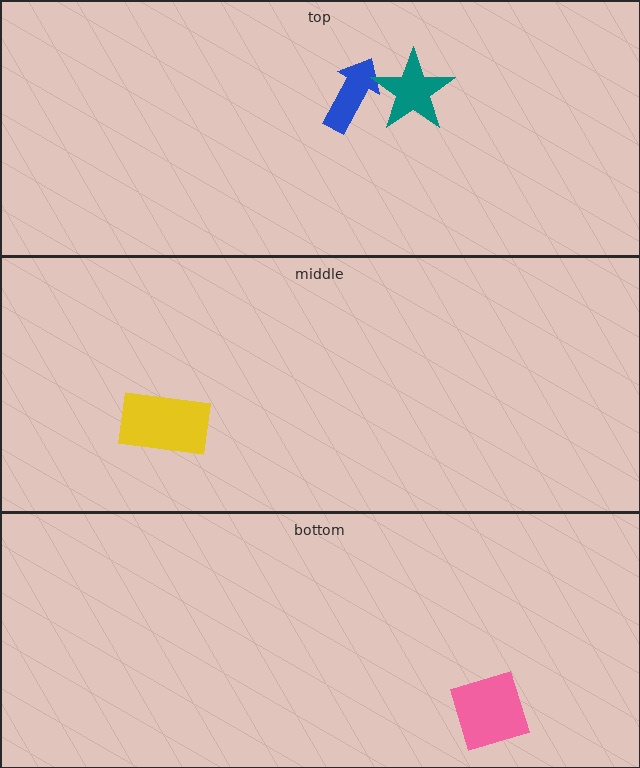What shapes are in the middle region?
The yellow rectangle.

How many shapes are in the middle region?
1.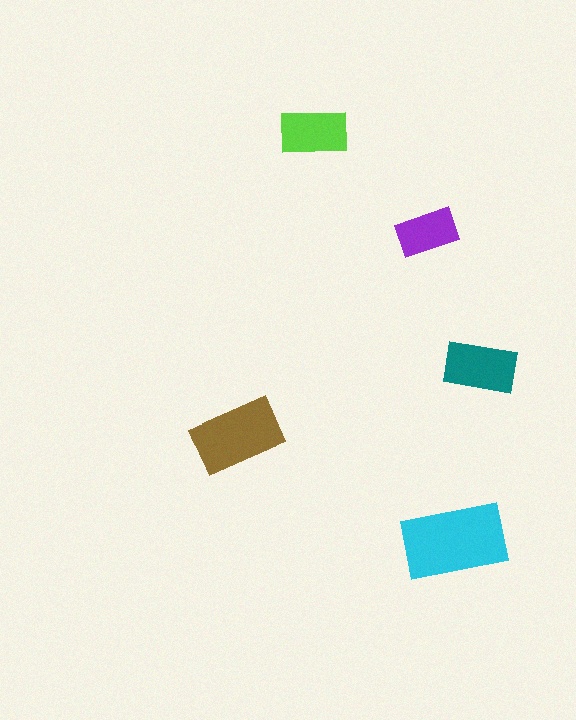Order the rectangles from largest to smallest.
the cyan one, the brown one, the teal one, the lime one, the purple one.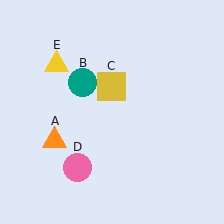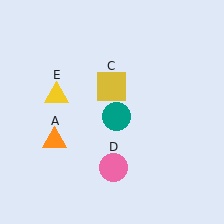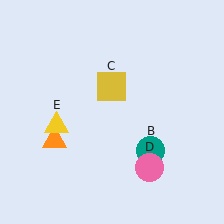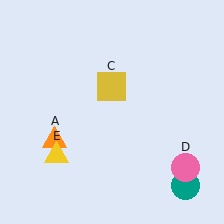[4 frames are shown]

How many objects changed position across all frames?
3 objects changed position: teal circle (object B), pink circle (object D), yellow triangle (object E).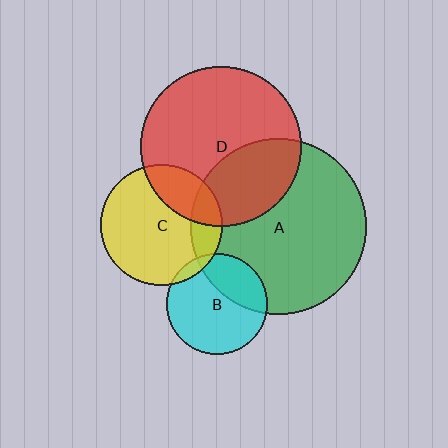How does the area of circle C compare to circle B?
Approximately 1.5 times.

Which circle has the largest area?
Circle A (green).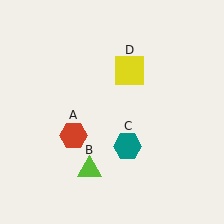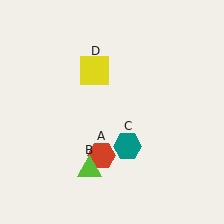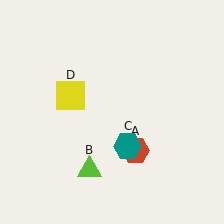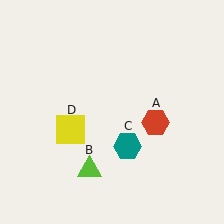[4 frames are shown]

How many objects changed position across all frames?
2 objects changed position: red hexagon (object A), yellow square (object D).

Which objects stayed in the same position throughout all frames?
Lime triangle (object B) and teal hexagon (object C) remained stationary.